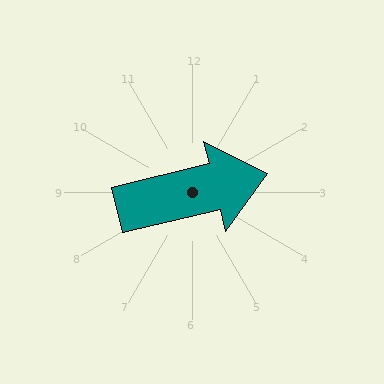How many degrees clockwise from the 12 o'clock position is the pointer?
Approximately 76 degrees.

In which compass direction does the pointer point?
East.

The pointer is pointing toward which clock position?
Roughly 3 o'clock.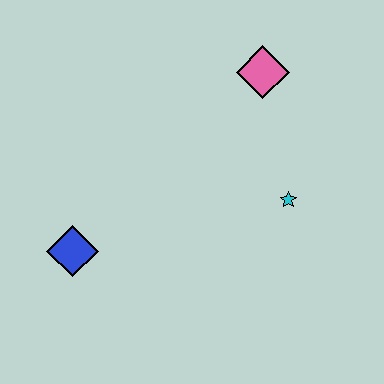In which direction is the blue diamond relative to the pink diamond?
The blue diamond is to the left of the pink diamond.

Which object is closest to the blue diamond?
The cyan star is closest to the blue diamond.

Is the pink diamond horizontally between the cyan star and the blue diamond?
Yes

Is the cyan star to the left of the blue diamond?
No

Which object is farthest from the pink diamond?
The blue diamond is farthest from the pink diamond.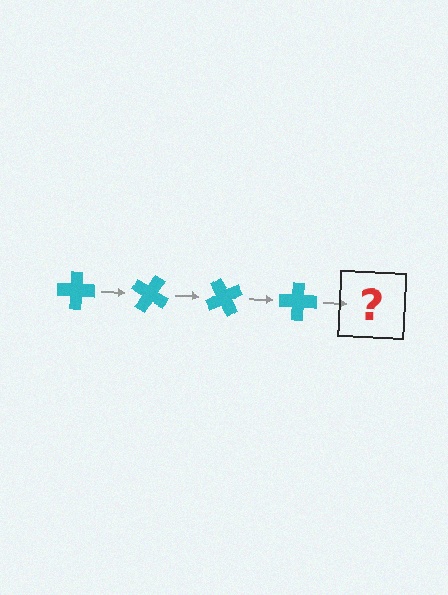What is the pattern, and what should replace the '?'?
The pattern is that the cross rotates 30 degrees each step. The '?' should be a cyan cross rotated 120 degrees.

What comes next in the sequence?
The next element should be a cyan cross rotated 120 degrees.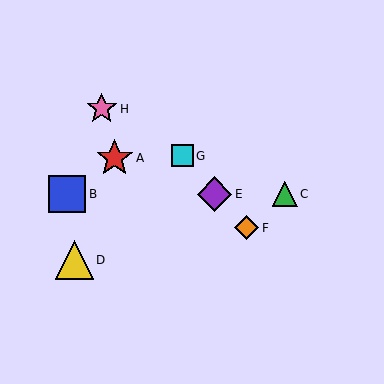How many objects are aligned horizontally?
3 objects (B, C, E) are aligned horizontally.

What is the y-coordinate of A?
Object A is at y≈158.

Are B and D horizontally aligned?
No, B is at y≈194 and D is at y≈260.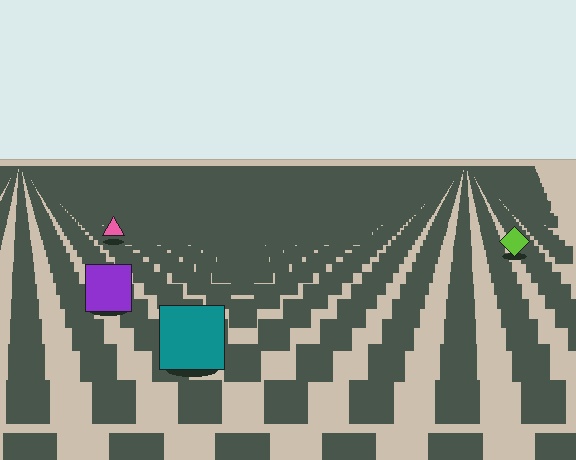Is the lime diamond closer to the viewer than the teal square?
No. The teal square is closer — you can tell from the texture gradient: the ground texture is coarser near it.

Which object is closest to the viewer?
The teal square is closest. The texture marks near it are larger and more spread out.